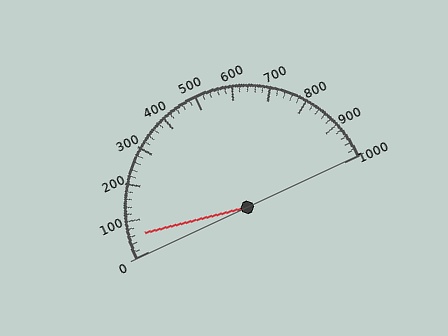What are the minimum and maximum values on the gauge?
The gauge ranges from 0 to 1000.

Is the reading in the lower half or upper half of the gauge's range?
The reading is in the lower half of the range (0 to 1000).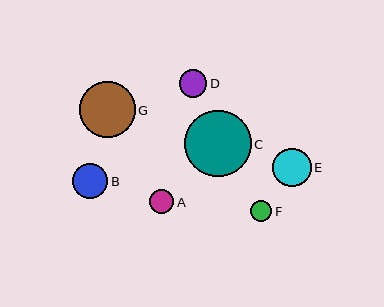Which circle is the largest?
Circle C is the largest with a size of approximately 66 pixels.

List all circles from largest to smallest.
From largest to smallest: C, G, E, B, D, A, F.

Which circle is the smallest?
Circle F is the smallest with a size of approximately 21 pixels.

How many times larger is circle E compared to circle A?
Circle E is approximately 1.6 times the size of circle A.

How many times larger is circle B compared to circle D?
Circle B is approximately 1.3 times the size of circle D.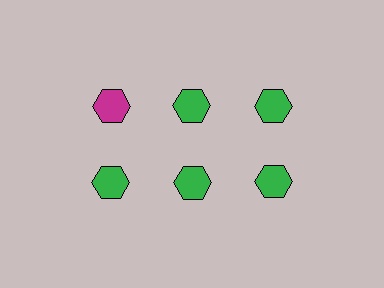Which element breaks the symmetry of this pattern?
The magenta hexagon in the top row, leftmost column breaks the symmetry. All other shapes are green hexagons.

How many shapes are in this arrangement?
There are 6 shapes arranged in a grid pattern.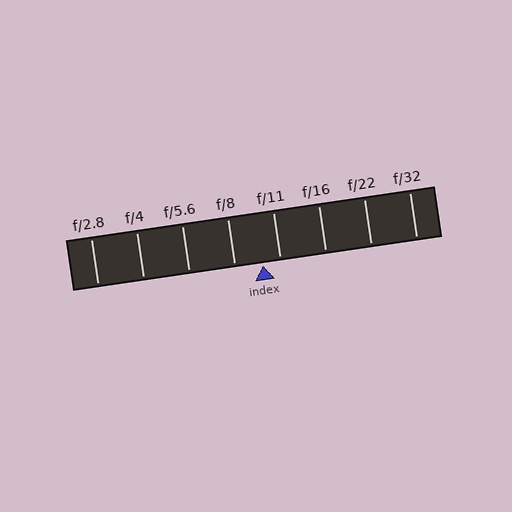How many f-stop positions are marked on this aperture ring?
There are 8 f-stop positions marked.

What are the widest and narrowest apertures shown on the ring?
The widest aperture shown is f/2.8 and the narrowest is f/32.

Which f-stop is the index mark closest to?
The index mark is closest to f/11.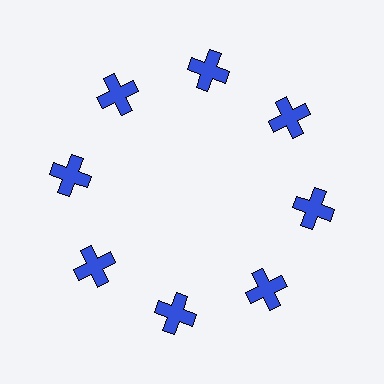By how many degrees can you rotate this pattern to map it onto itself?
The pattern maps onto itself every 45 degrees of rotation.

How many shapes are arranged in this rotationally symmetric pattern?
There are 8 shapes, arranged in 8 groups of 1.